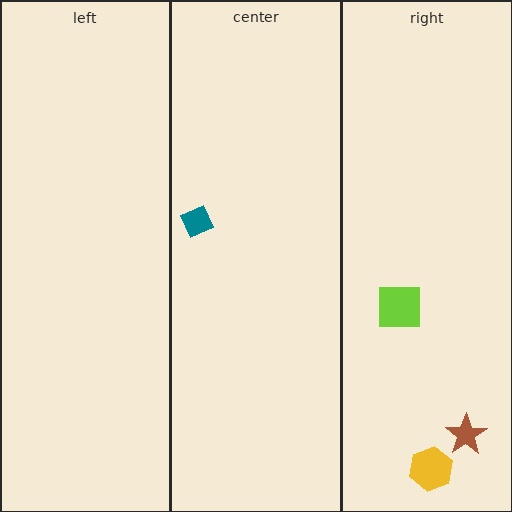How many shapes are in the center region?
1.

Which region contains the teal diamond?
The center region.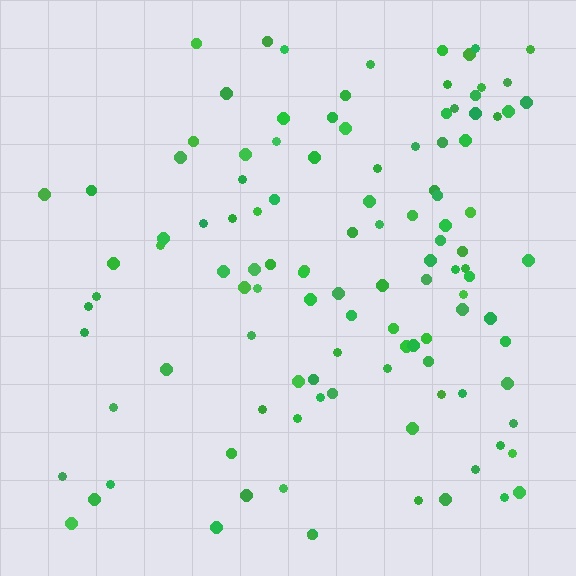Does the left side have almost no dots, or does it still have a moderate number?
Still a moderate number, just noticeably fewer than the right.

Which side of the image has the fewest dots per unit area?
The left.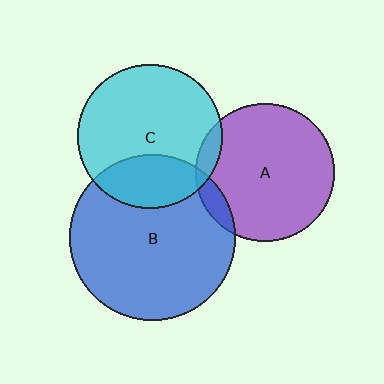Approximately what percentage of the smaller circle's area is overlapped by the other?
Approximately 5%.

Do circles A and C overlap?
Yes.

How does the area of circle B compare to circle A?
Approximately 1.4 times.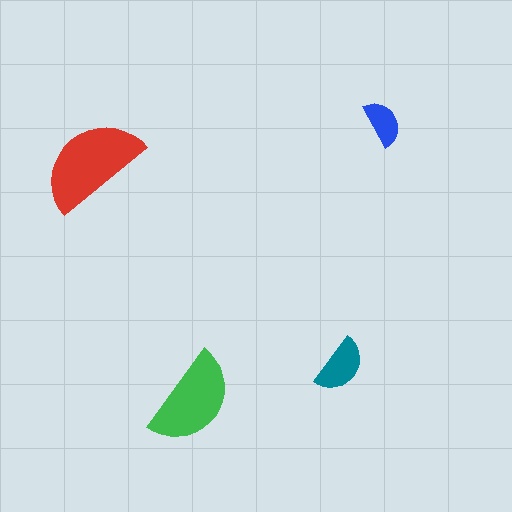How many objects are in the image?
There are 4 objects in the image.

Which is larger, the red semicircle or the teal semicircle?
The red one.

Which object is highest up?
The blue semicircle is topmost.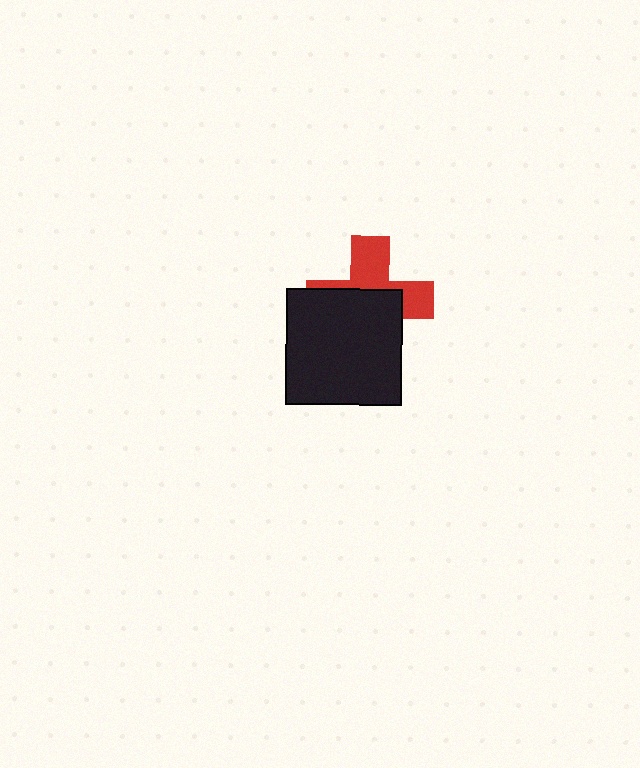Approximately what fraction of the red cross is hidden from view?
Roughly 56% of the red cross is hidden behind the black square.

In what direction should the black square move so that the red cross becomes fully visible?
The black square should move down. That is the shortest direction to clear the overlap and leave the red cross fully visible.